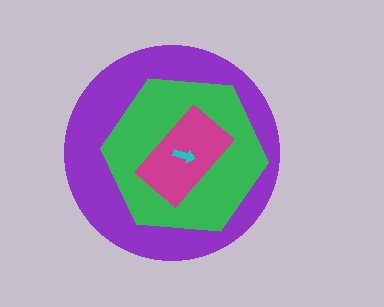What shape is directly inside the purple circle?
The green hexagon.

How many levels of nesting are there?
4.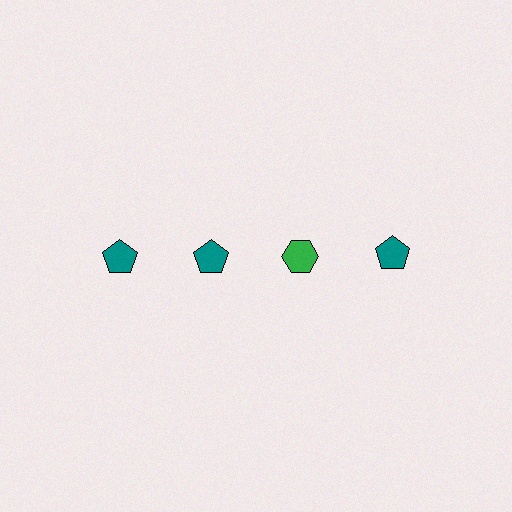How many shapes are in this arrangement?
There are 4 shapes arranged in a grid pattern.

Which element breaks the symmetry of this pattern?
The green hexagon in the top row, center column breaks the symmetry. All other shapes are teal pentagons.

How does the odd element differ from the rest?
It differs in both color (green instead of teal) and shape (hexagon instead of pentagon).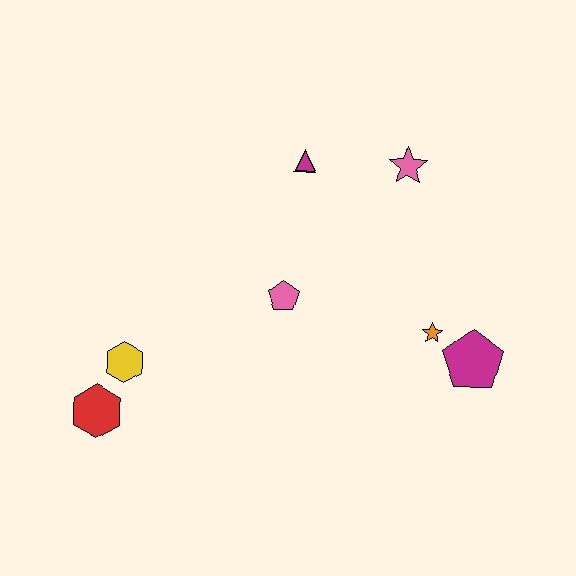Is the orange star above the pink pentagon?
No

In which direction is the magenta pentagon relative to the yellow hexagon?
The magenta pentagon is to the right of the yellow hexagon.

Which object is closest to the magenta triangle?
The pink star is closest to the magenta triangle.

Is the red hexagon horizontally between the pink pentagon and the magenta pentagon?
No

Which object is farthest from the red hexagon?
The pink star is farthest from the red hexagon.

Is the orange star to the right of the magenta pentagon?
No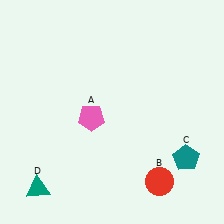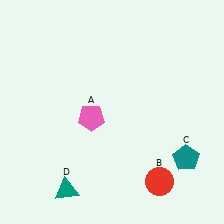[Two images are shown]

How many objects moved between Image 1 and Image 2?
1 object moved between the two images.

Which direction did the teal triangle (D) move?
The teal triangle (D) moved right.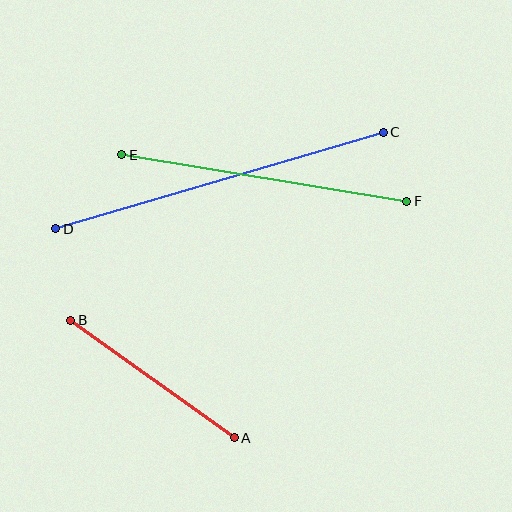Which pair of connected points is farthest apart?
Points C and D are farthest apart.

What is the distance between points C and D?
The distance is approximately 342 pixels.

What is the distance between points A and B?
The distance is approximately 201 pixels.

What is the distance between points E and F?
The distance is approximately 289 pixels.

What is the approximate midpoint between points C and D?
The midpoint is at approximately (219, 180) pixels.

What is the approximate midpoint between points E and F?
The midpoint is at approximately (264, 178) pixels.